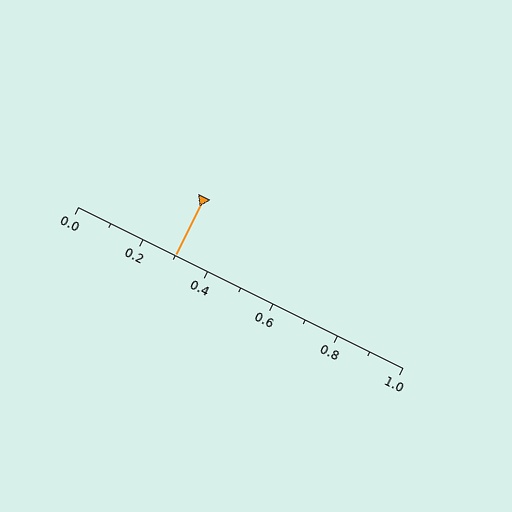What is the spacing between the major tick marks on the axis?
The major ticks are spaced 0.2 apart.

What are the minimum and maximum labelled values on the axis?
The axis runs from 0.0 to 1.0.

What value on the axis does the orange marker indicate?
The marker indicates approximately 0.3.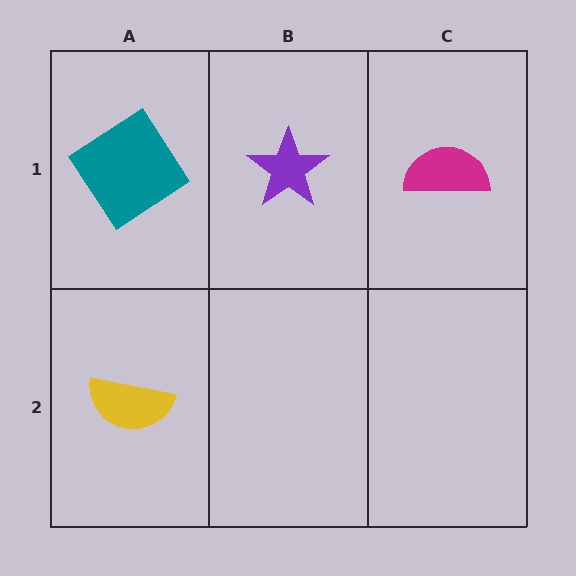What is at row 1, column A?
A teal diamond.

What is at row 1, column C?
A magenta semicircle.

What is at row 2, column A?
A yellow semicircle.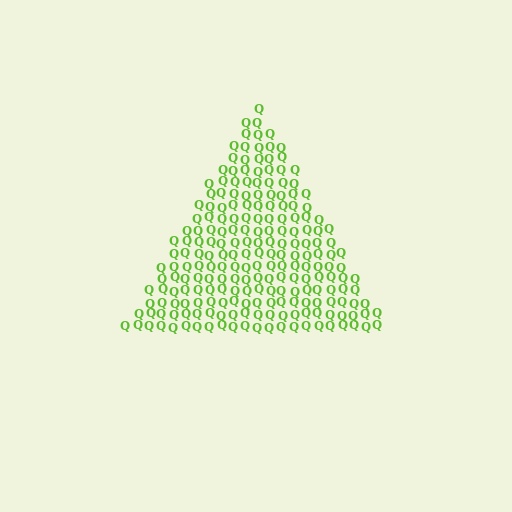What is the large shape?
The large shape is a triangle.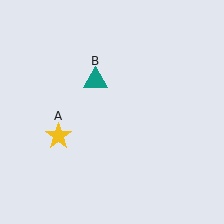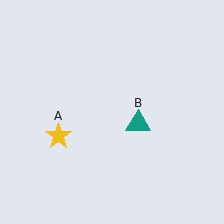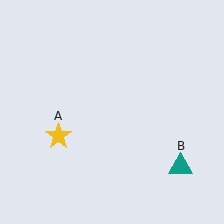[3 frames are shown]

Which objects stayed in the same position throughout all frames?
Yellow star (object A) remained stationary.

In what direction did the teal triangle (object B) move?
The teal triangle (object B) moved down and to the right.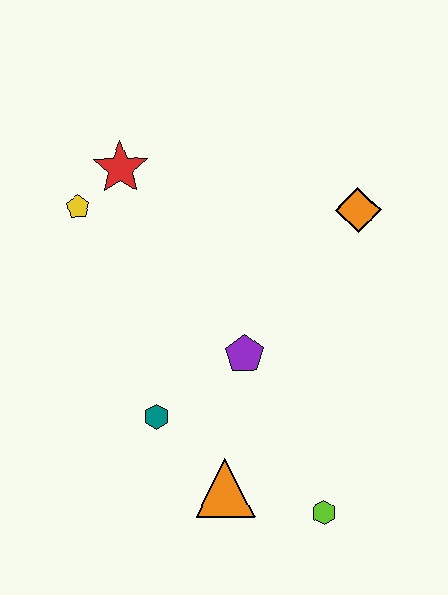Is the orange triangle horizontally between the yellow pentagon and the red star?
No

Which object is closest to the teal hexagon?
The orange triangle is closest to the teal hexagon.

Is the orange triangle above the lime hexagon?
Yes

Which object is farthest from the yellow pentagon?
The lime hexagon is farthest from the yellow pentagon.